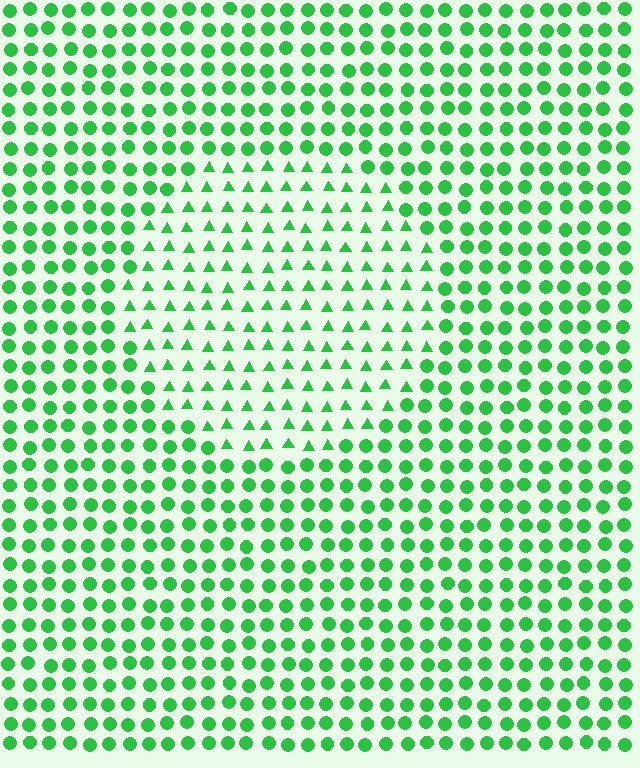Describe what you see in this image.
The image is filled with small green elements arranged in a uniform grid. A circle-shaped region contains triangles, while the surrounding area contains circles. The boundary is defined purely by the change in element shape.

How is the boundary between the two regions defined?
The boundary is defined by a change in element shape: triangles inside vs. circles outside. All elements share the same color and spacing.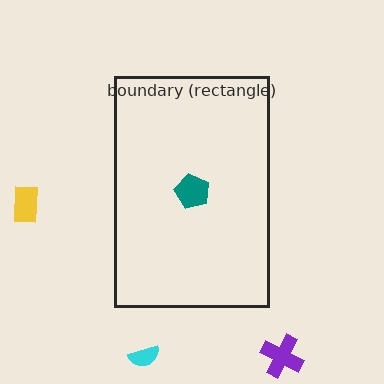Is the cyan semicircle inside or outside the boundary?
Outside.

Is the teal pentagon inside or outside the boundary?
Inside.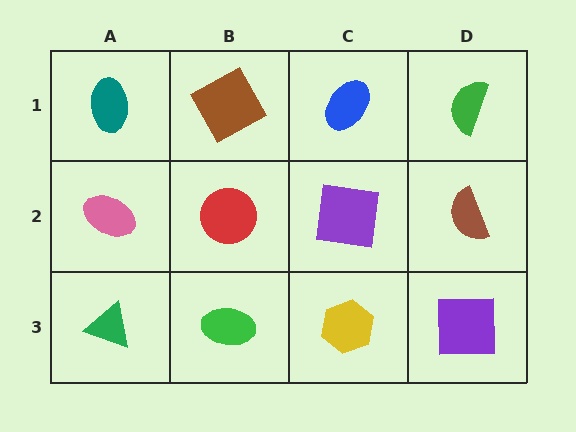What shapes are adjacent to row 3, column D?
A brown semicircle (row 2, column D), a yellow hexagon (row 3, column C).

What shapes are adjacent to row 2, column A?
A teal ellipse (row 1, column A), a green triangle (row 3, column A), a red circle (row 2, column B).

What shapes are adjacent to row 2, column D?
A green semicircle (row 1, column D), a purple square (row 3, column D), a purple square (row 2, column C).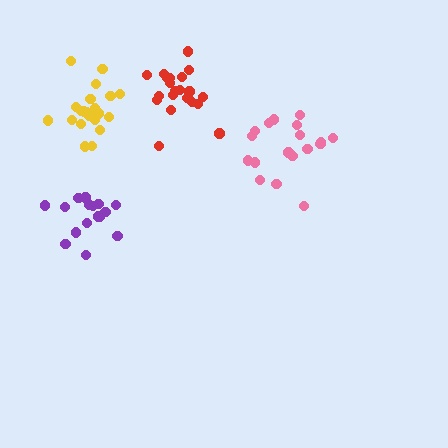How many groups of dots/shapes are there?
There are 4 groups.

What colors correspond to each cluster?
The clusters are colored: purple, red, yellow, pink.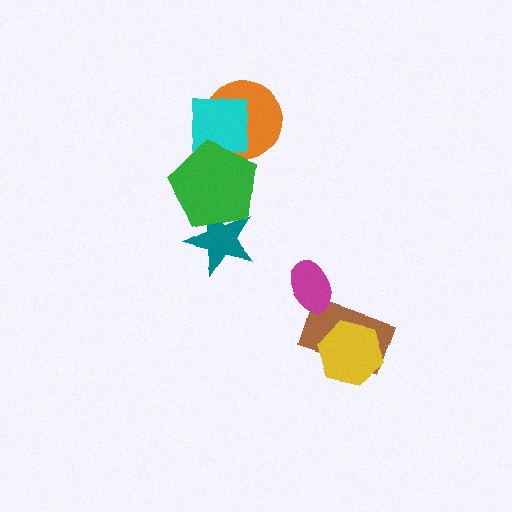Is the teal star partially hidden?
Yes, it is partially covered by another shape.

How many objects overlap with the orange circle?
2 objects overlap with the orange circle.